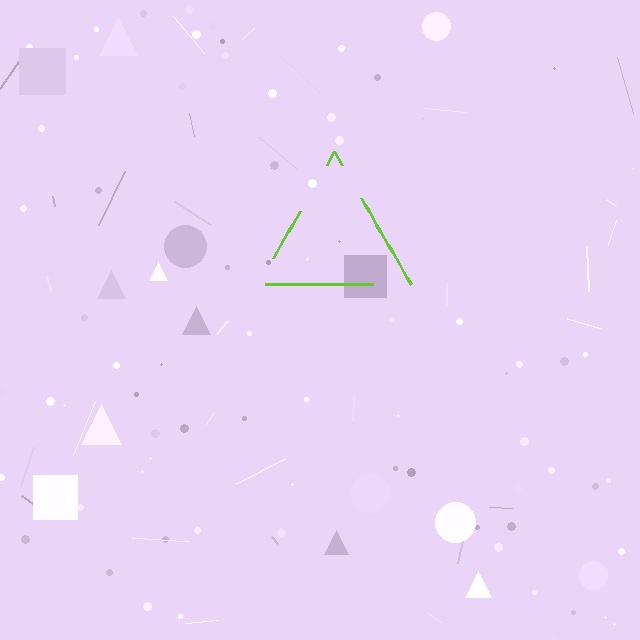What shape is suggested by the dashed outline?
The dashed outline suggests a triangle.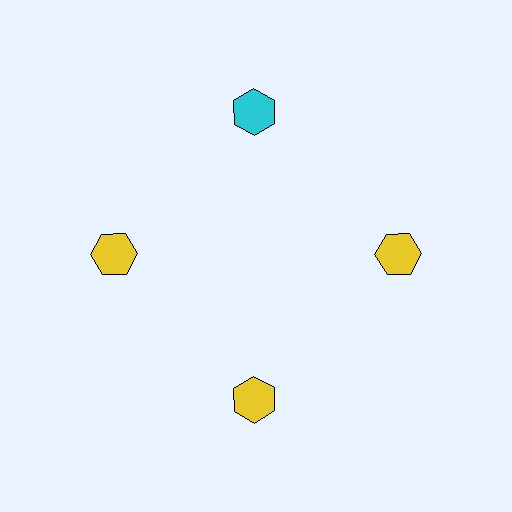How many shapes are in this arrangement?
There are 4 shapes arranged in a ring pattern.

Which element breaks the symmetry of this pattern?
The cyan hexagon at roughly the 12 o'clock position breaks the symmetry. All other shapes are yellow hexagons.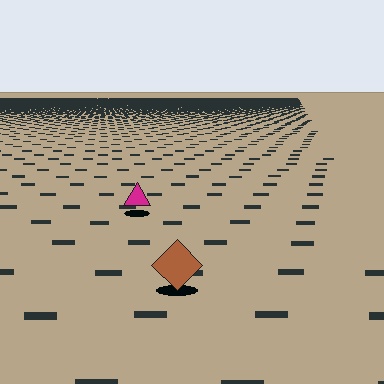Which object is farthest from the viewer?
The magenta triangle is farthest from the viewer. It appears smaller and the ground texture around it is denser.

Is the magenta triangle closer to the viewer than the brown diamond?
No. The brown diamond is closer — you can tell from the texture gradient: the ground texture is coarser near it.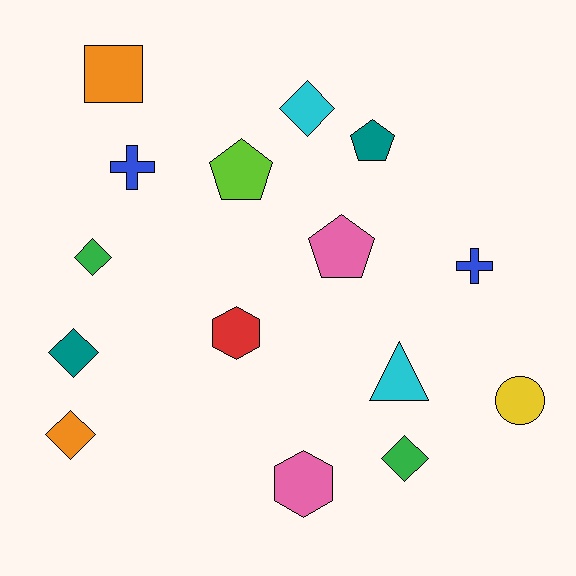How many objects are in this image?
There are 15 objects.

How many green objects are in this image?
There are 2 green objects.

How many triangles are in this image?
There is 1 triangle.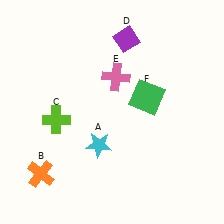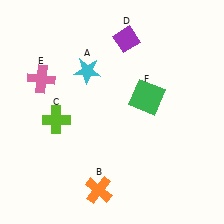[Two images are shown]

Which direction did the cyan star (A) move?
The cyan star (A) moved up.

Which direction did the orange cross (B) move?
The orange cross (B) moved right.